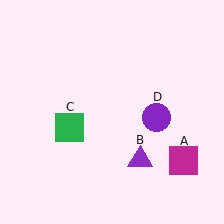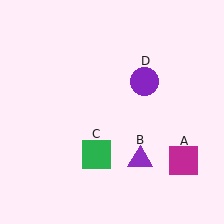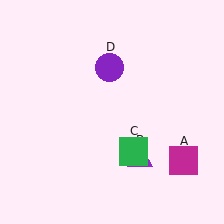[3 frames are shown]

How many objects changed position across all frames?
2 objects changed position: green square (object C), purple circle (object D).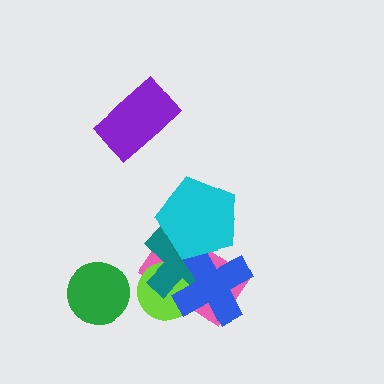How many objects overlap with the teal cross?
4 objects overlap with the teal cross.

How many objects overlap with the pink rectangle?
4 objects overlap with the pink rectangle.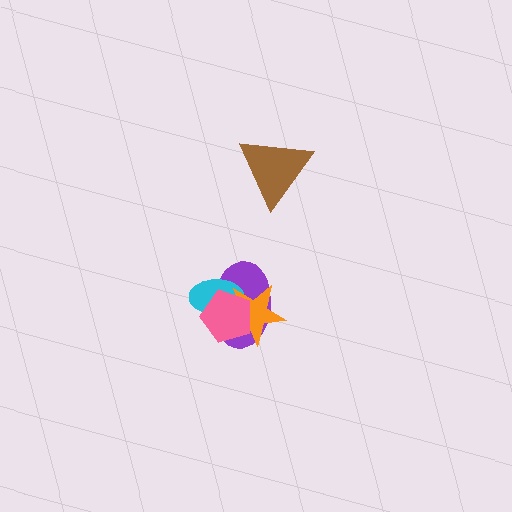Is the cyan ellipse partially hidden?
Yes, it is partially covered by another shape.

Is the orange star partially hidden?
Yes, it is partially covered by another shape.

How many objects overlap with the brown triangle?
0 objects overlap with the brown triangle.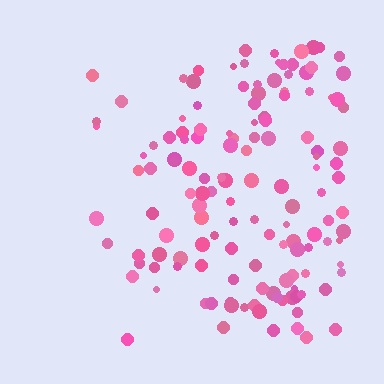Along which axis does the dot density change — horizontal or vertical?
Horizontal.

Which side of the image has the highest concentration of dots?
The right.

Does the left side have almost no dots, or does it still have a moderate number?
Still a moderate number, just noticeably fewer than the right.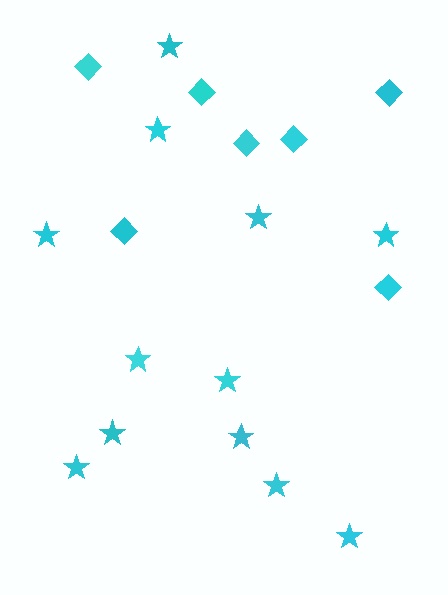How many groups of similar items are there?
There are 2 groups: one group of stars (12) and one group of diamonds (7).